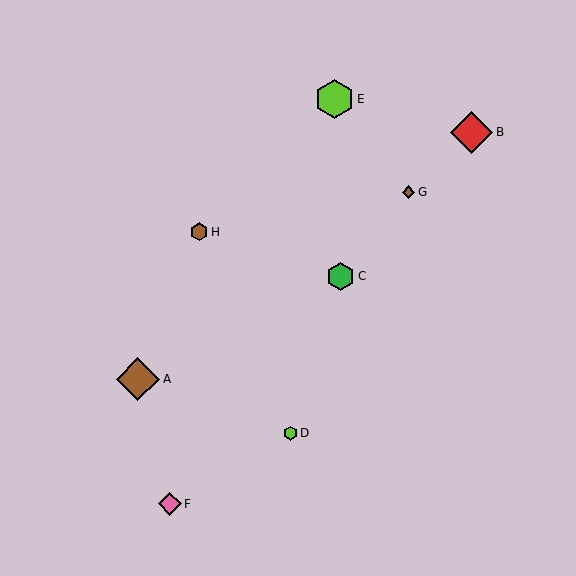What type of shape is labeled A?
Shape A is a brown diamond.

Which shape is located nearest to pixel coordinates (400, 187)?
The brown diamond (labeled G) at (409, 192) is nearest to that location.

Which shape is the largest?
The brown diamond (labeled A) is the largest.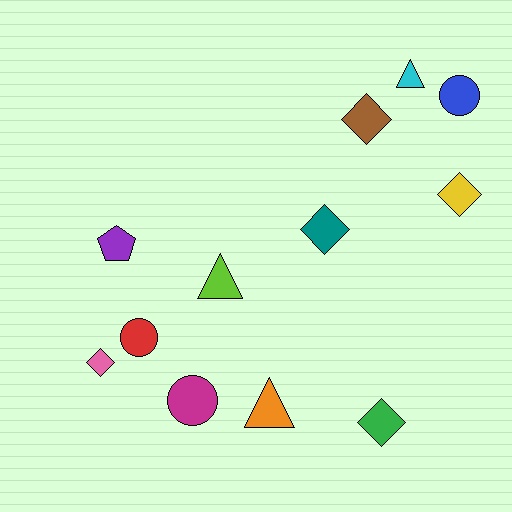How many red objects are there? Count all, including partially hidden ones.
There is 1 red object.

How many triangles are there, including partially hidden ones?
There are 3 triangles.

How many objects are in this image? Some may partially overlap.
There are 12 objects.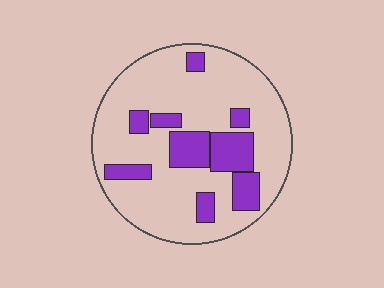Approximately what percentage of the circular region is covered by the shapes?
Approximately 25%.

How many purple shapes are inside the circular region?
9.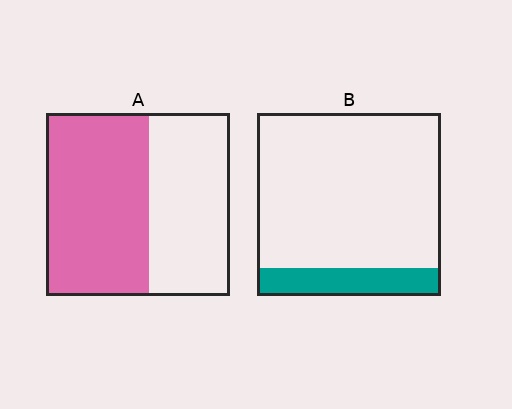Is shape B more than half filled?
No.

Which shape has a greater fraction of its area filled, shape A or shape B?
Shape A.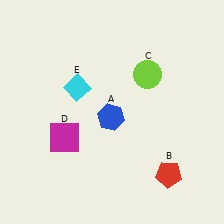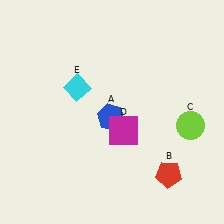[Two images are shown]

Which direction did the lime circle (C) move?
The lime circle (C) moved down.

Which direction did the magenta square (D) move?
The magenta square (D) moved right.